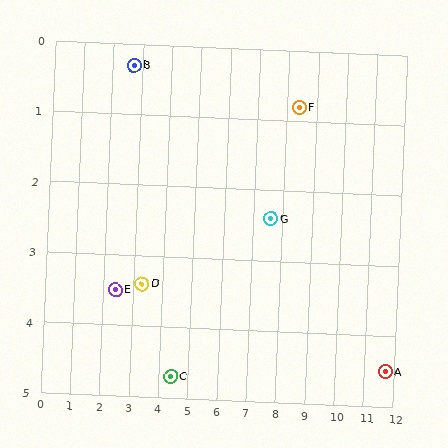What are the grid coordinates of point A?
Point A is at approximately (11.7, 4.5).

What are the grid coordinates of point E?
Point E is at approximately (2.4, 3.5).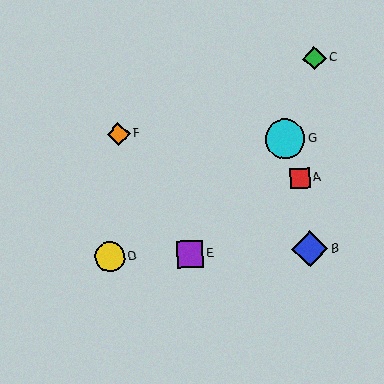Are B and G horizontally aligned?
No, B is at y≈249 and G is at y≈139.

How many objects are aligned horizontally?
3 objects (B, D, E) are aligned horizontally.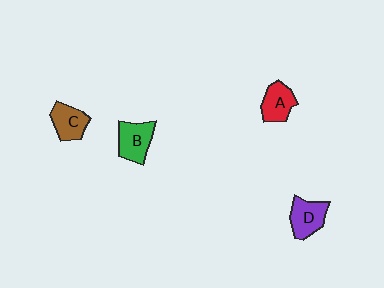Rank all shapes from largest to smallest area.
From largest to smallest: B (green), D (purple), A (red), C (brown).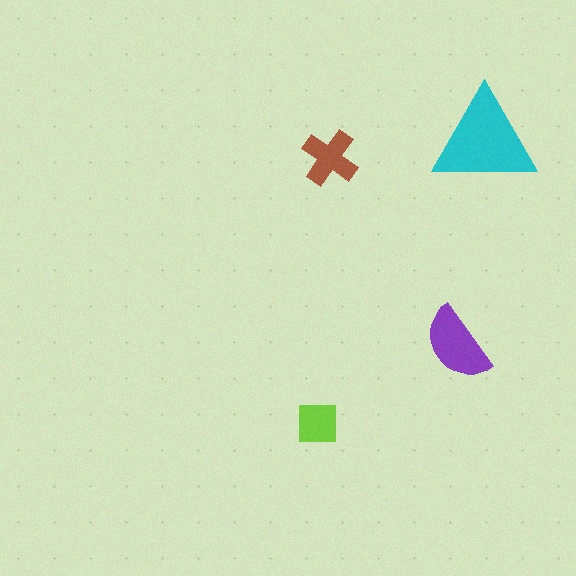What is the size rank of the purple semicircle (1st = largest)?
2nd.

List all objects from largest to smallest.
The cyan triangle, the purple semicircle, the brown cross, the lime square.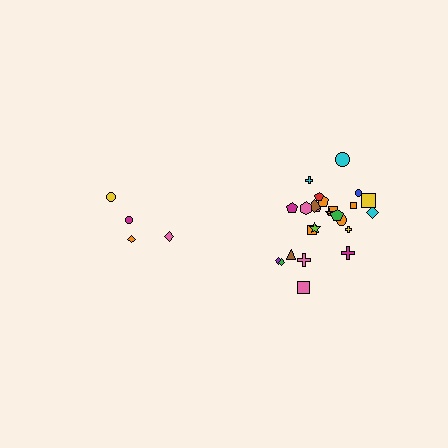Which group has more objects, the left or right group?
The right group.